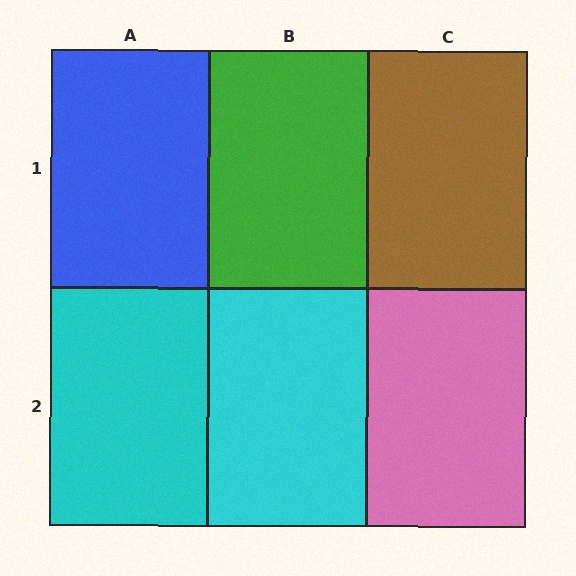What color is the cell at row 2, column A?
Cyan.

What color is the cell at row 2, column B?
Cyan.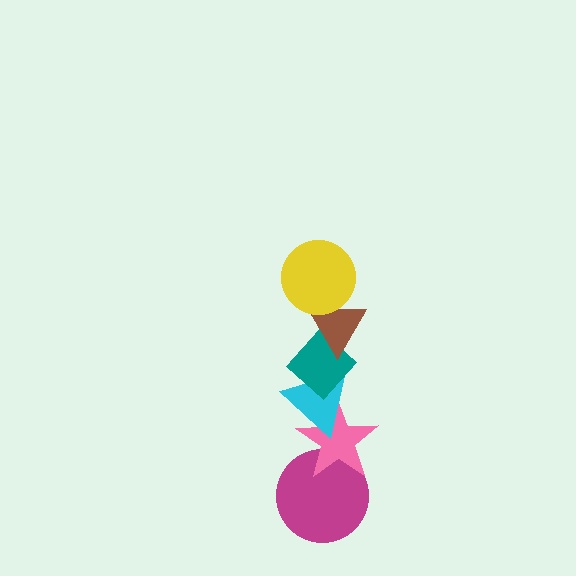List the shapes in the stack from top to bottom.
From top to bottom: the yellow circle, the brown triangle, the teal diamond, the cyan triangle, the pink star, the magenta circle.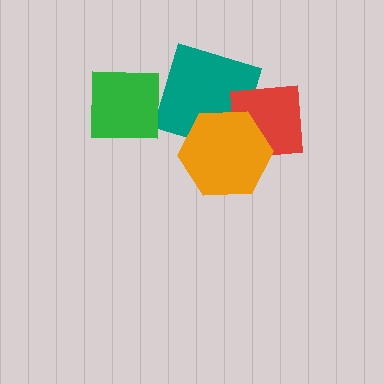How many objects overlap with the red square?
2 objects overlap with the red square.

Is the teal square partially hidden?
Yes, it is partially covered by another shape.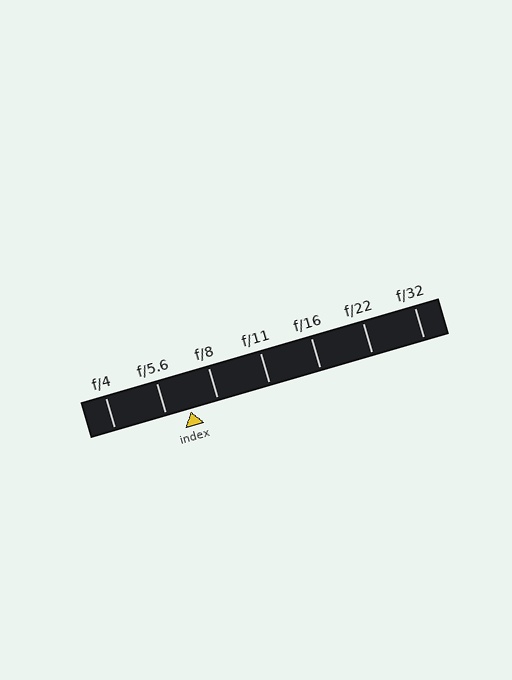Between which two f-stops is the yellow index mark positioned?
The index mark is between f/5.6 and f/8.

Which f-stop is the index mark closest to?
The index mark is closest to f/5.6.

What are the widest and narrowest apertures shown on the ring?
The widest aperture shown is f/4 and the narrowest is f/32.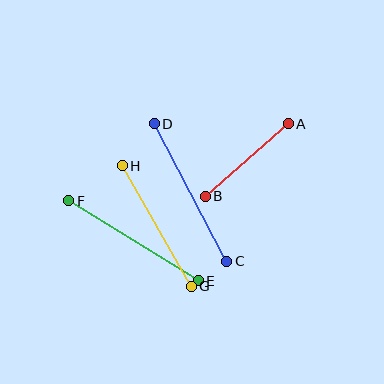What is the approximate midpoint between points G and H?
The midpoint is at approximately (157, 226) pixels.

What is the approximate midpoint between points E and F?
The midpoint is at approximately (133, 241) pixels.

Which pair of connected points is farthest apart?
Points C and D are farthest apart.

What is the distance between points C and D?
The distance is approximately 156 pixels.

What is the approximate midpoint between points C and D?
The midpoint is at approximately (191, 192) pixels.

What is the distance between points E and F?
The distance is approximately 152 pixels.